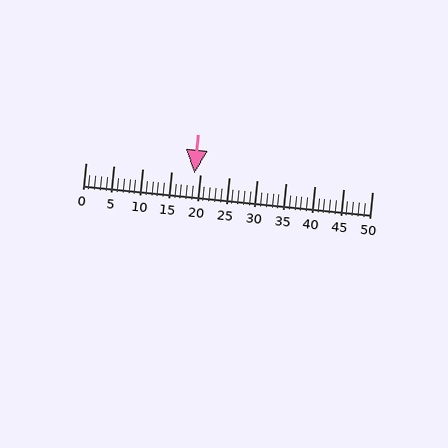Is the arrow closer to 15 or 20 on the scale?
The arrow is closer to 20.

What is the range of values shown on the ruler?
The ruler shows values from 0 to 50.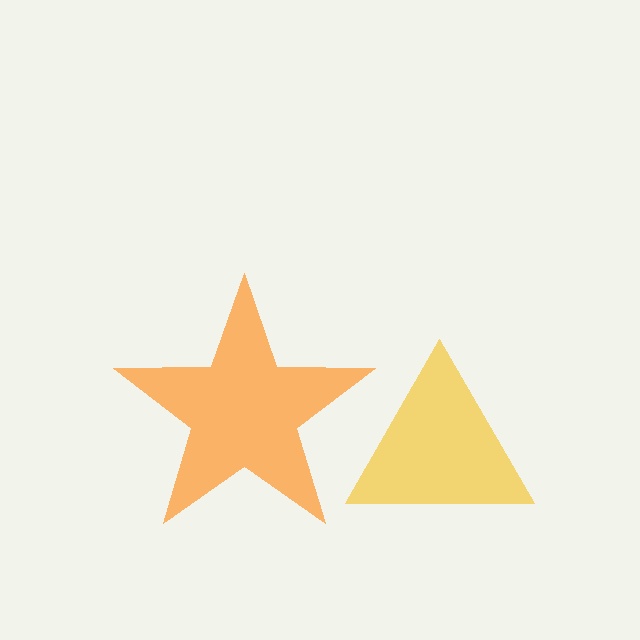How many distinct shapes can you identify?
There are 2 distinct shapes: an orange star, a yellow triangle.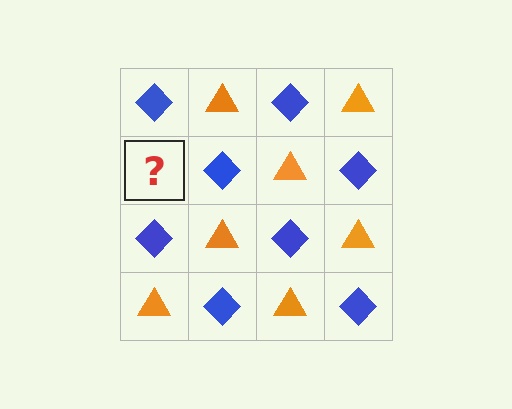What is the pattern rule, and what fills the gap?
The rule is that it alternates blue diamond and orange triangle in a checkerboard pattern. The gap should be filled with an orange triangle.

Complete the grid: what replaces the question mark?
The question mark should be replaced with an orange triangle.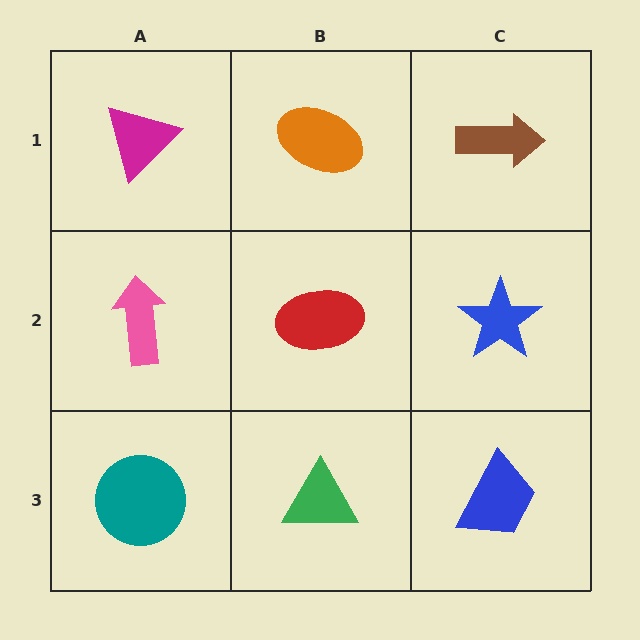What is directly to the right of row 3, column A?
A green triangle.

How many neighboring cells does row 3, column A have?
2.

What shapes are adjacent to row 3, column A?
A pink arrow (row 2, column A), a green triangle (row 3, column B).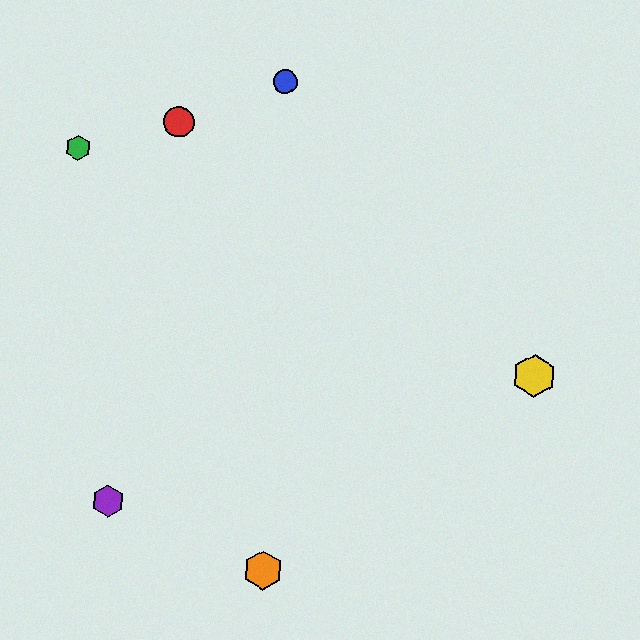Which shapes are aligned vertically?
The blue circle, the orange hexagon are aligned vertically.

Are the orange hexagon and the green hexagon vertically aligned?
No, the orange hexagon is at x≈263 and the green hexagon is at x≈78.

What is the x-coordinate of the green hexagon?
The green hexagon is at x≈78.